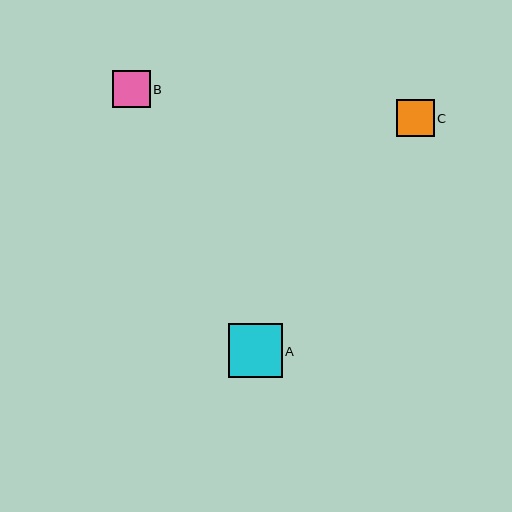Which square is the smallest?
Square B is the smallest with a size of approximately 37 pixels.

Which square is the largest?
Square A is the largest with a size of approximately 53 pixels.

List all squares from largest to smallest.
From largest to smallest: A, C, B.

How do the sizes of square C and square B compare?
Square C and square B are approximately the same size.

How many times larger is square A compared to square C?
Square A is approximately 1.4 times the size of square C.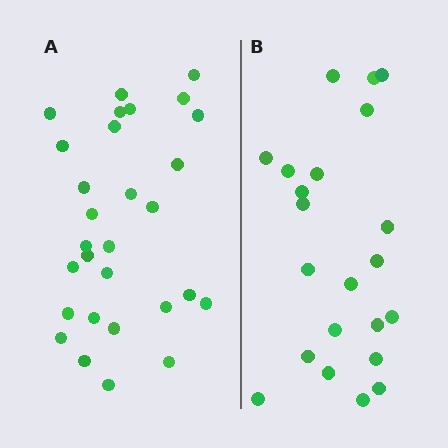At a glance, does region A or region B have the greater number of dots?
Region A (the left region) has more dots.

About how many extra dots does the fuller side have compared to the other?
Region A has roughly 8 or so more dots than region B.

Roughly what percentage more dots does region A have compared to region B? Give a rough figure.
About 30% more.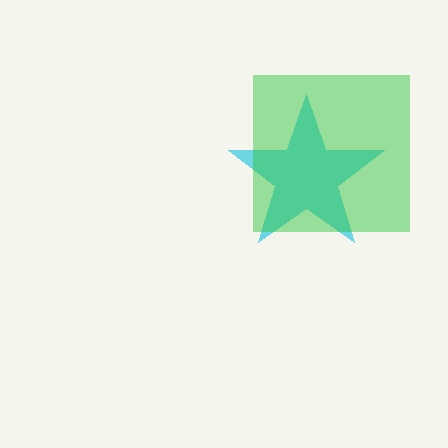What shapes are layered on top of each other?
The layered shapes are: a cyan star, a green square.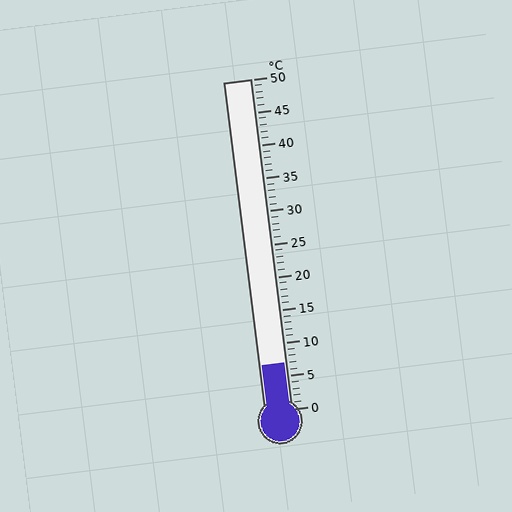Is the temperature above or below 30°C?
The temperature is below 30°C.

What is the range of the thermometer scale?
The thermometer scale ranges from 0°C to 50°C.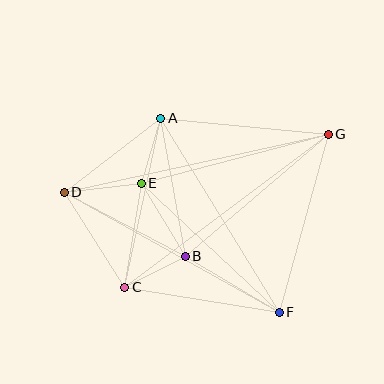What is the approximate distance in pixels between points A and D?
The distance between A and D is approximately 122 pixels.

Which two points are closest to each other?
Points B and C are closest to each other.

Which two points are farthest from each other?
Points D and G are farthest from each other.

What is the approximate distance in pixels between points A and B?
The distance between A and B is approximately 140 pixels.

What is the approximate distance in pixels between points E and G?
The distance between E and G is approximately 194 pixels.